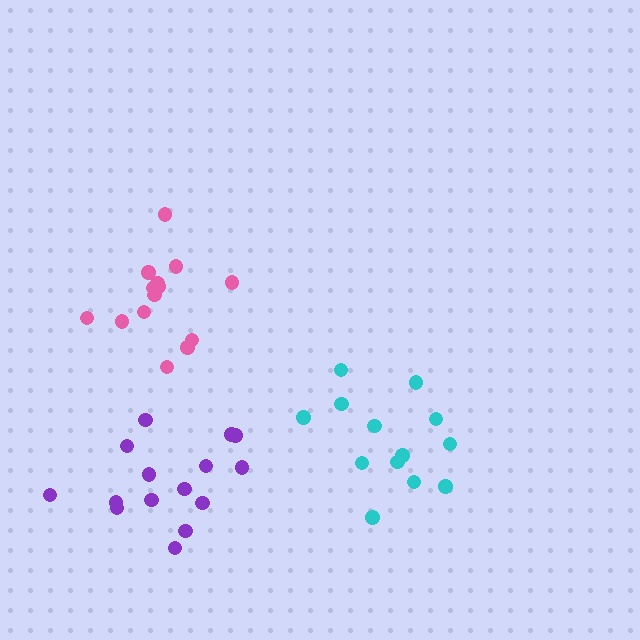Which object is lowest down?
The purple cluster is bottommost.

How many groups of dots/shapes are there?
There are 3 groups.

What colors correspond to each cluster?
The clusters are colored: cyan, pink, purple.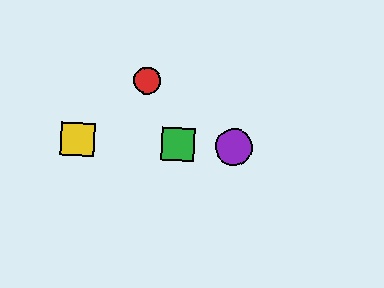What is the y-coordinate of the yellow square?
The yellow square is at y≈139.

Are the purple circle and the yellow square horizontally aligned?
Yes, both are at y≈147.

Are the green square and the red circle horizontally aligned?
No, the green square is at y≈144 and the red circle is at y≈80.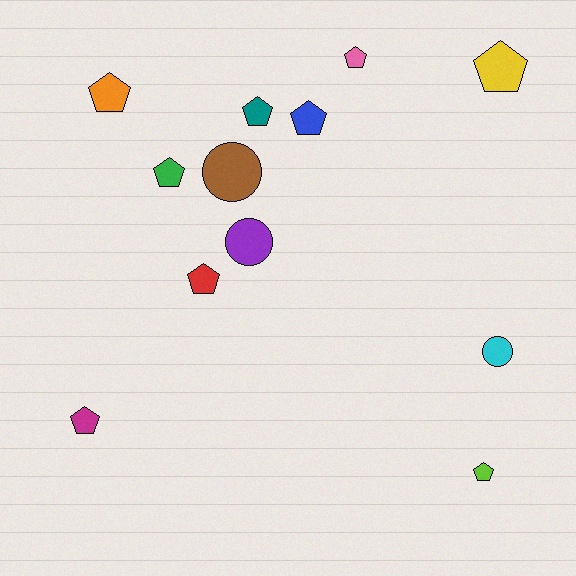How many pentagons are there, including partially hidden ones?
There are 9 pentagons.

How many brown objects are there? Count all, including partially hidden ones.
There is 1 brown object.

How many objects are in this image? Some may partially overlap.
There are 12 objects.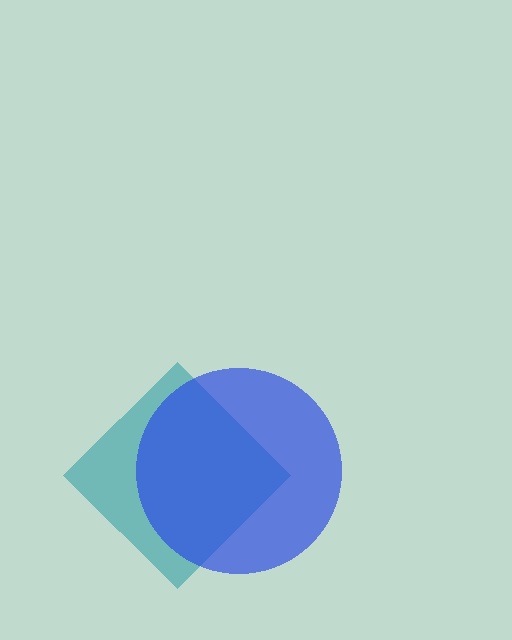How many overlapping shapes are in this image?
There are 2 overlapping shapes in the image.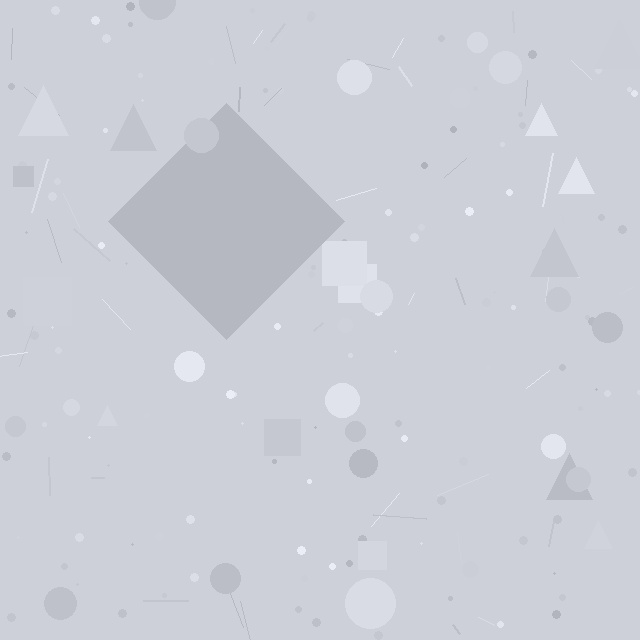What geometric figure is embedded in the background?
A diamond is embedded in the background.